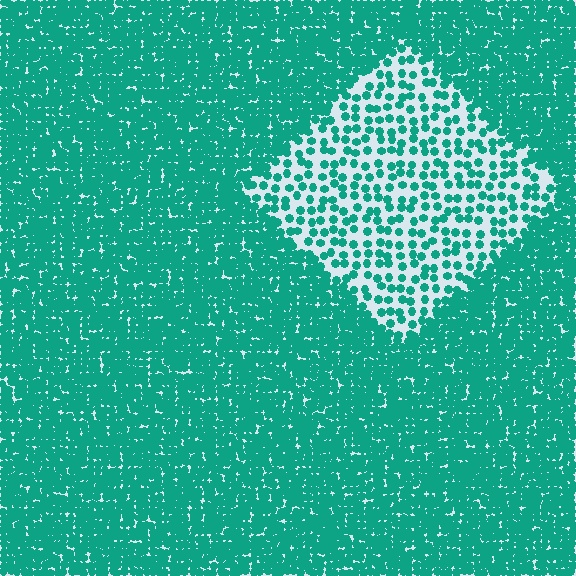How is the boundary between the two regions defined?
The boundary is defined by a change in element density (approximately 2.8x ratio). All elements are the same color, size, and shape.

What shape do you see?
I see a diamond.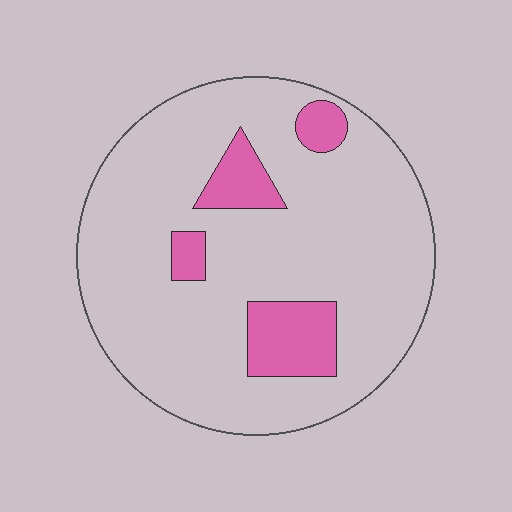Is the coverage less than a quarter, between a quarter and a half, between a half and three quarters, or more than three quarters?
Less than a quarter.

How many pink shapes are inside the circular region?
4.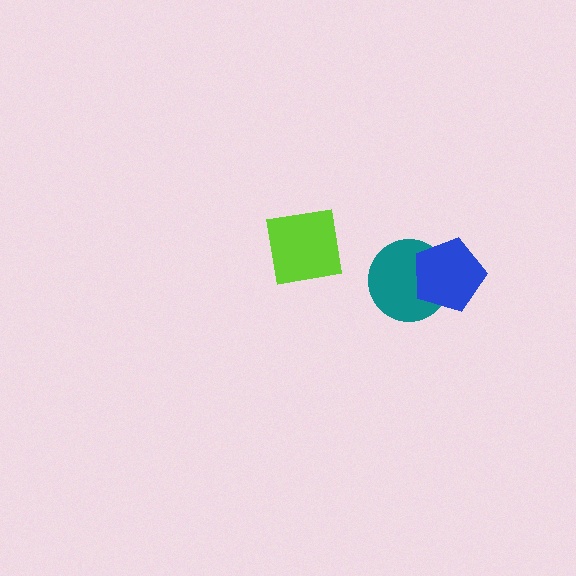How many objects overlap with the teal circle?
1 object overlaps with the teal circle.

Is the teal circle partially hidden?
Yes, it is partially covered by another shape.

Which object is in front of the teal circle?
The blue pentagon is in front of the teal circle.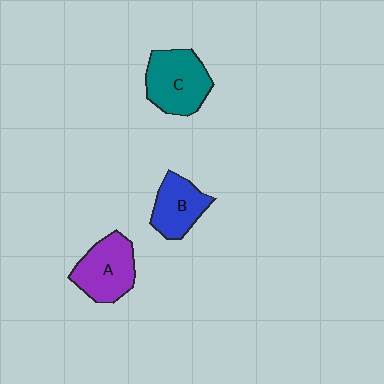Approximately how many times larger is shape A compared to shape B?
Approximately 1.2 times.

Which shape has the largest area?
Shape C (teal).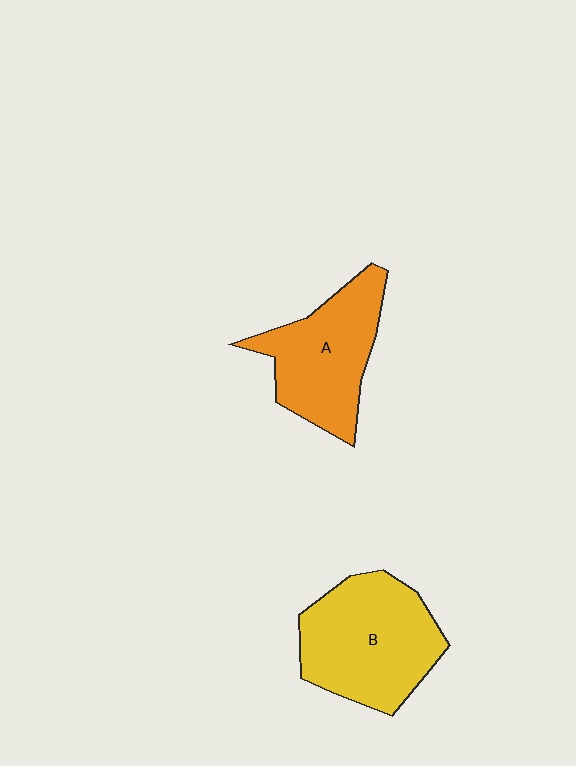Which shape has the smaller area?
Shape A (orange).